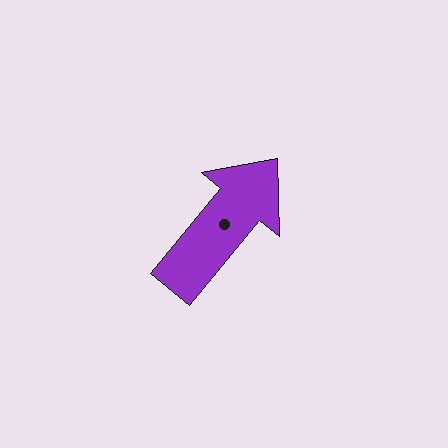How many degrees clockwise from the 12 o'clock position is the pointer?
Approximately 39 degrees.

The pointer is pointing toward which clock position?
Roughly 1 o'clock.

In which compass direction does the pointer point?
Northeast.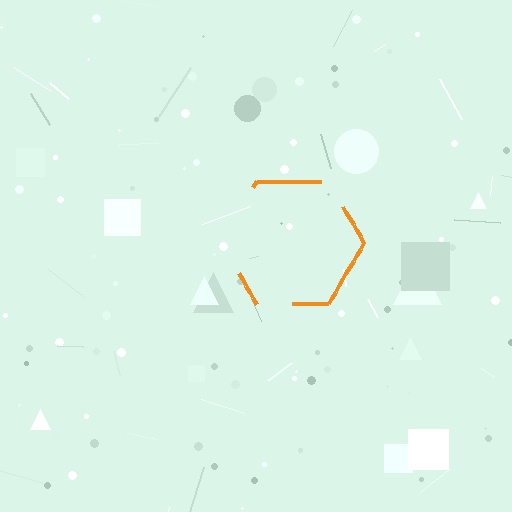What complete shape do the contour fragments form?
The contour fragments form a hexagon.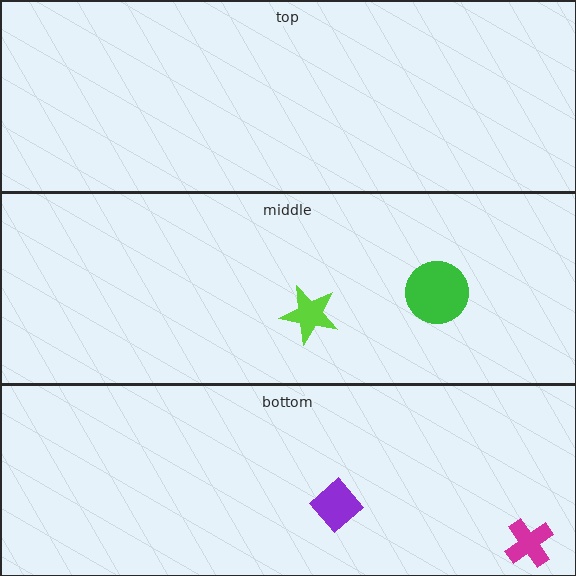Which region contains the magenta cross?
The bottom region.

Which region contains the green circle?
The middle region.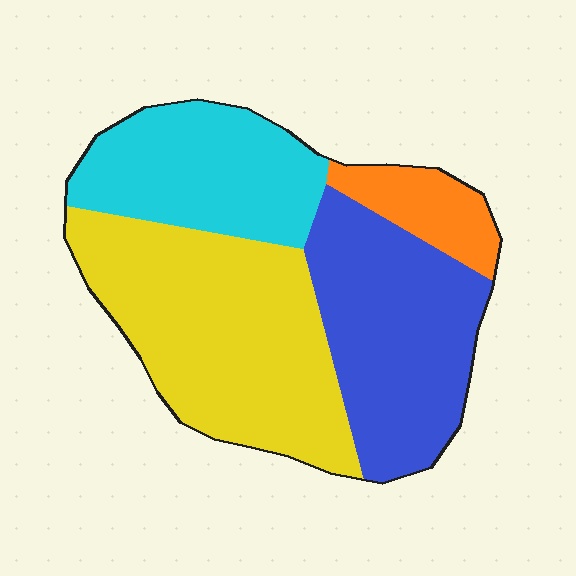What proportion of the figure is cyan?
Cyan covers about 25% of the figure.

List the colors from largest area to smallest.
From largest to smallest: yellow, blue, cyan, orange.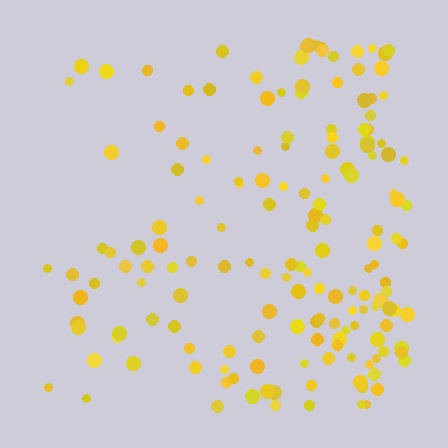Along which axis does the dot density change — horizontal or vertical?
Horizontal.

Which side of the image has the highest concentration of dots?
The right.